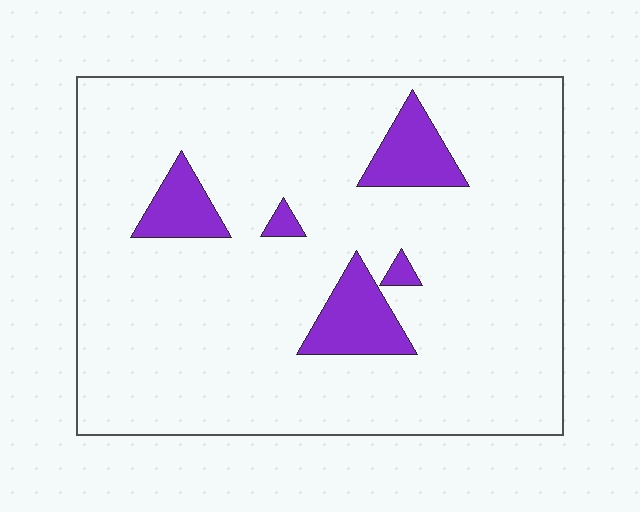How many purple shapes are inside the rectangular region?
5.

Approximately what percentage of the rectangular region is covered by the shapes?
Approximately 10%.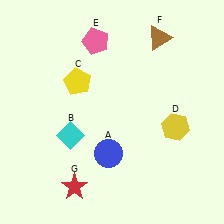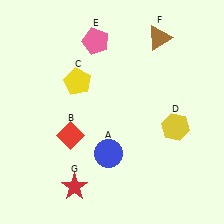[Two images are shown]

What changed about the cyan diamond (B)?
In Image 1, B is cyan. In Image 2, it changed to red.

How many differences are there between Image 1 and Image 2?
There is 1 difference between the two images.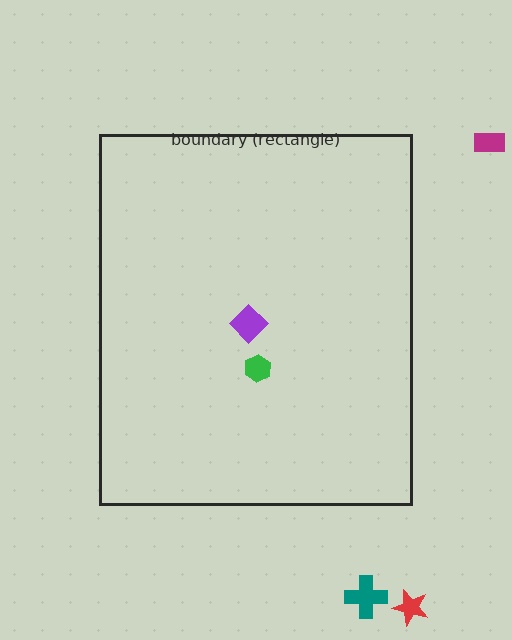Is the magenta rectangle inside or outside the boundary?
Outside.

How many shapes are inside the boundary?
2 inside, 3 outside.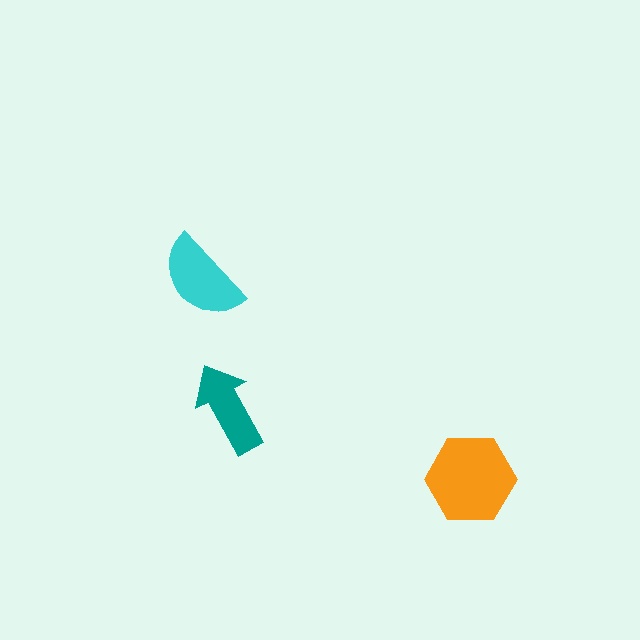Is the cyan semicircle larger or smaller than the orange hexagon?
Smaller.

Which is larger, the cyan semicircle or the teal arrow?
The cyan semicircle.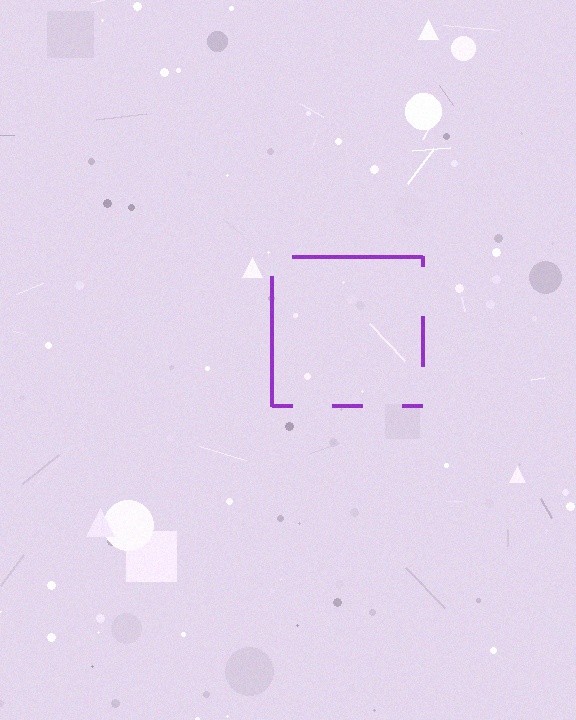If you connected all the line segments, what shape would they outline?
They would outline a square.